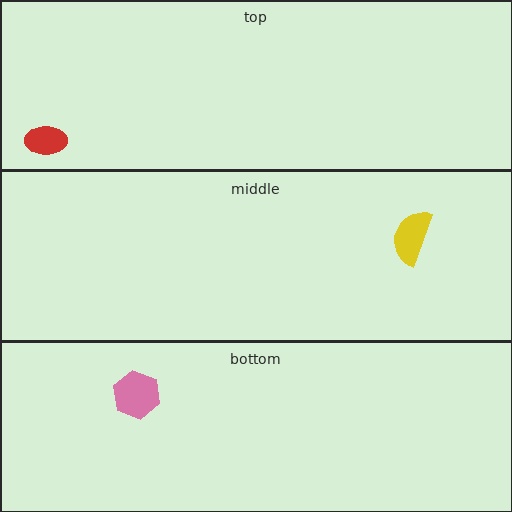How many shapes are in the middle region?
1.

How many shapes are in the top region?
1.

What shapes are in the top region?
The red ellipse.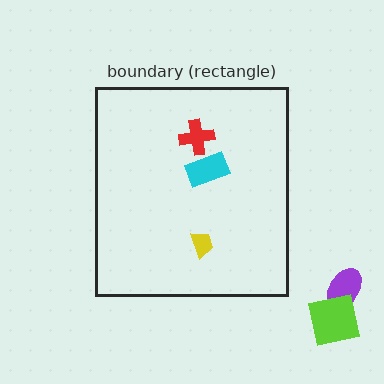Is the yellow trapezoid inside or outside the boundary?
Inside.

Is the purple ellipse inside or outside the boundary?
Outside.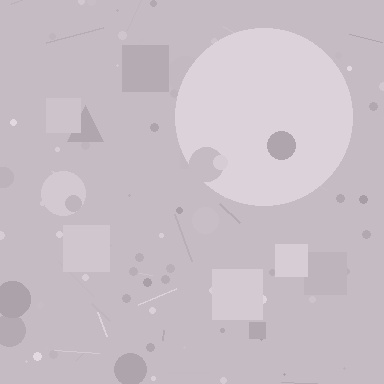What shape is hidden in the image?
A circle is hidden in the image.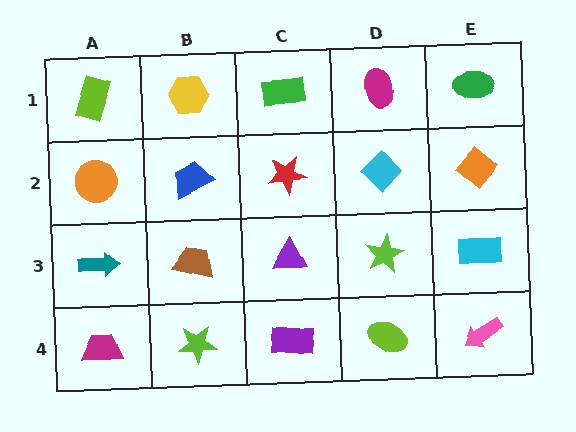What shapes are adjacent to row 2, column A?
A lime rectangle (row 1, column A), a teal arrow (row 3, column A), a blue trapezoid (row 2, column B).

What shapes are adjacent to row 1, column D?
A cyan diamond (row 2, column D), a green rectangle (row 1, column C), a green ellipse (row 1, column E).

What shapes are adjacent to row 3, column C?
A red star (row 2, column C), a purple rectangle (row 4, column C), a brown trapezoid (row 3, column B), a lime star (row 3, column D).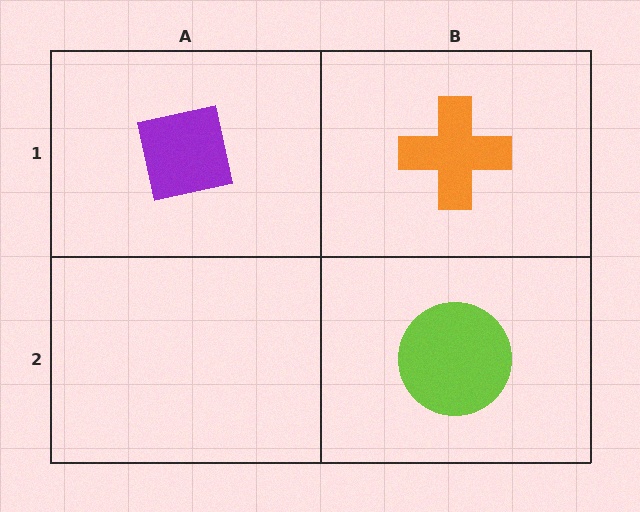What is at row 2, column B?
A lime circle.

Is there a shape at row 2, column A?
No, that cell is empty.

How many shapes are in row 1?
2 shapes.